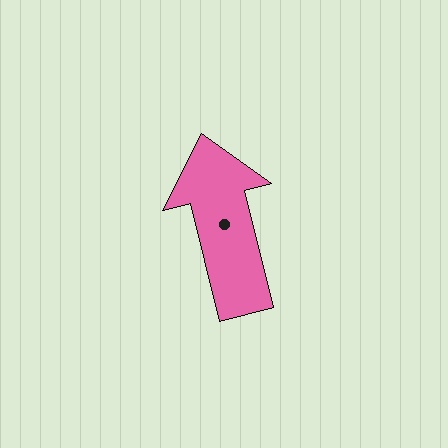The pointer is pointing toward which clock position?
Roughly 12 o'clock.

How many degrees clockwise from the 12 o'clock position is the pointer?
Approximately 346 degrees.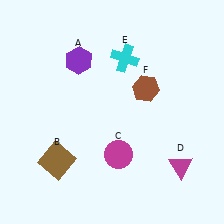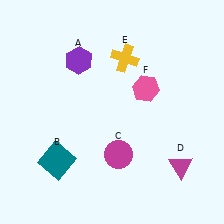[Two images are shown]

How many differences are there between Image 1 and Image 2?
There are 3 differences between the two images.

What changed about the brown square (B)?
In Image 1, B is brown. In Image 2, it changed to teal.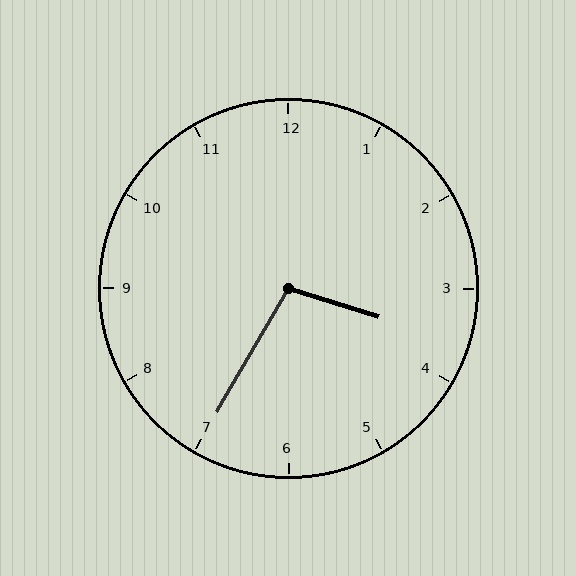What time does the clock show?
3:35.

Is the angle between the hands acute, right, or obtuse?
It is obtuse.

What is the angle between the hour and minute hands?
Approximately 102 degrees.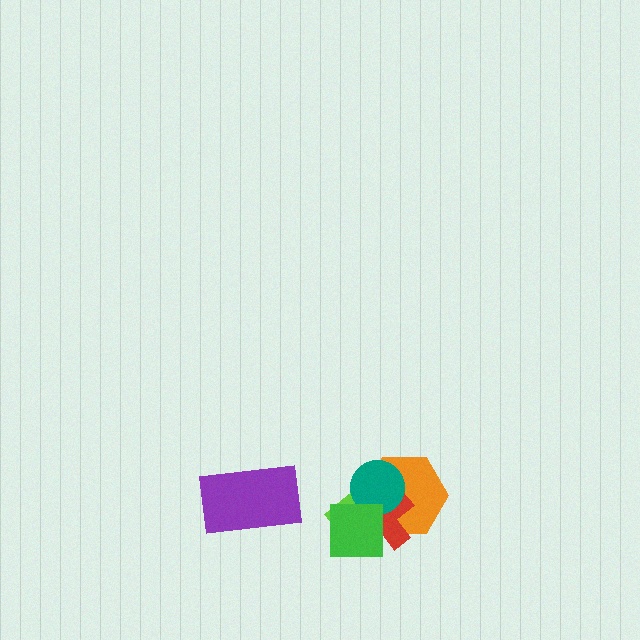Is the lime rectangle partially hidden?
Yes, it is partially covered by another shape.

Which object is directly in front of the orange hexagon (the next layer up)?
The red cross is directly in front of the orange hexagon.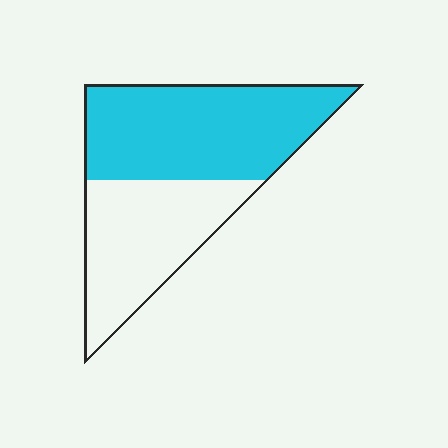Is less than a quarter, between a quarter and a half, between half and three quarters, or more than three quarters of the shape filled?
Between half and three quarters.